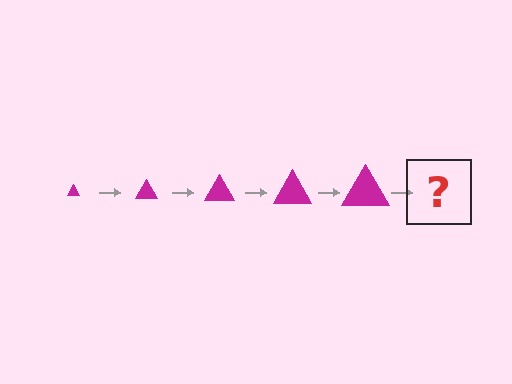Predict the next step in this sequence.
The next step is a magenta triangle, larger than the previous one.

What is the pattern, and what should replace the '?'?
The pattern is that the triangle gets progressively larger each step. The '?' should be a magenta triangle, larger than the previous one.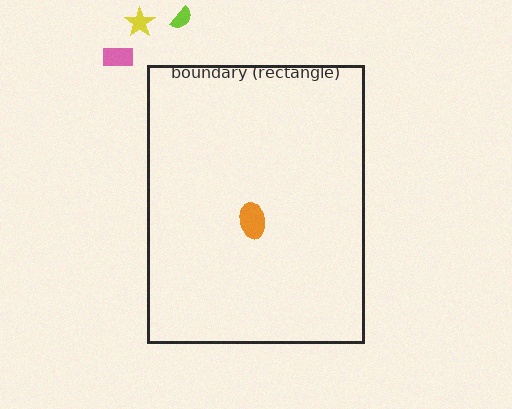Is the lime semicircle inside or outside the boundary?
Outside.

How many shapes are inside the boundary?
1 inside, 3 outside.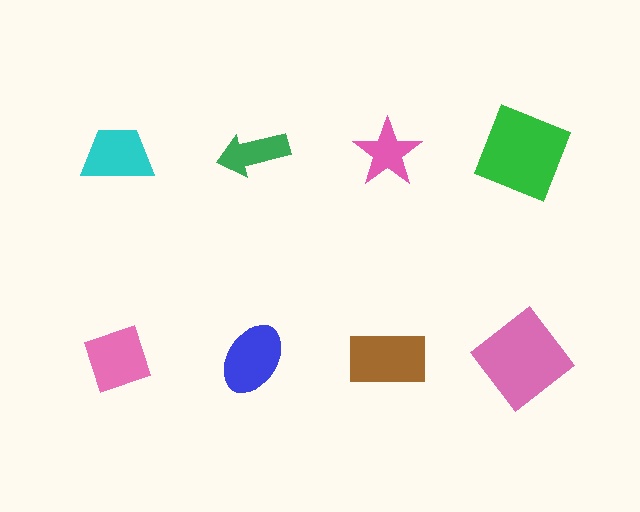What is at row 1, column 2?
A green arrow.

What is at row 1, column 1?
A cyan trapezoid.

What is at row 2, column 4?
A pink diamond.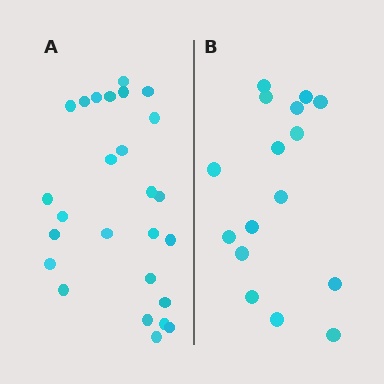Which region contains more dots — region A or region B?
Region A (the left region) has more dots.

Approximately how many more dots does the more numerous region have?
Region A has roughly 10 or so more dots than region B.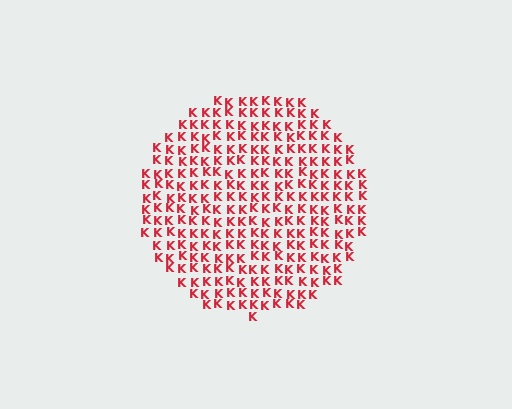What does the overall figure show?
The overall figure shows a circle.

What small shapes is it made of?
It is made of small letter K's.